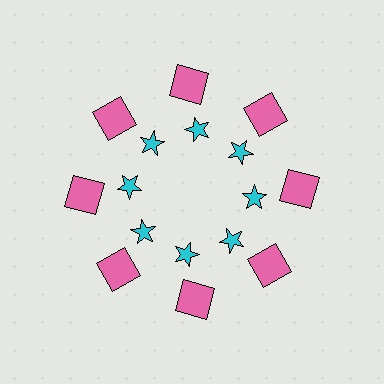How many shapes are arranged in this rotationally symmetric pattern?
There are 16 shapes, arranged in 8 groups of 2.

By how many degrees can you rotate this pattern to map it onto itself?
The pattern maps onto itself every 45 degrees of rotation.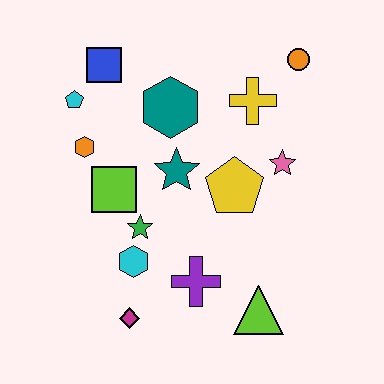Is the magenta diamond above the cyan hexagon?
No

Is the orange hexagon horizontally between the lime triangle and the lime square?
No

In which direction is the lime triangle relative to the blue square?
The lime triangle is below the blue square.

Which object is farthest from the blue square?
The lime triangle is farthest from the blue square.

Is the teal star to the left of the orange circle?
Yes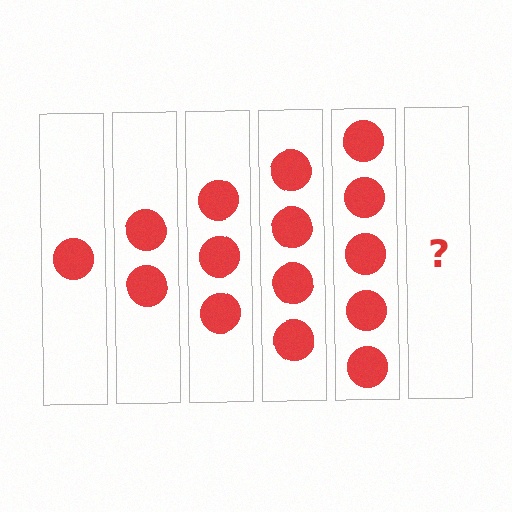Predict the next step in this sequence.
The next step is 6 circles.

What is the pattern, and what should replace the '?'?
The pattern is that each step adds one more circle. The '?' should be 6 circles.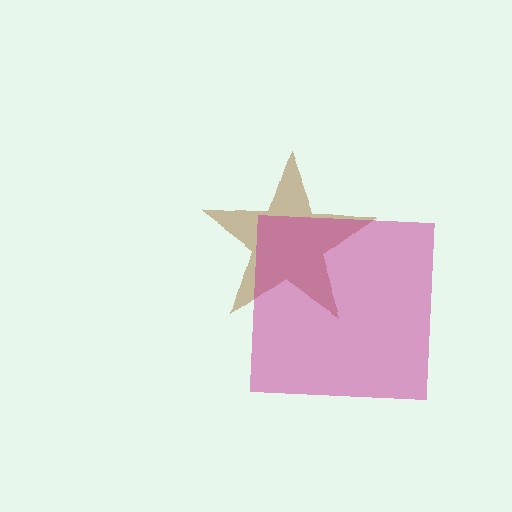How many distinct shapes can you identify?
There are 2 distinct shapes: a brown star, a magenta square.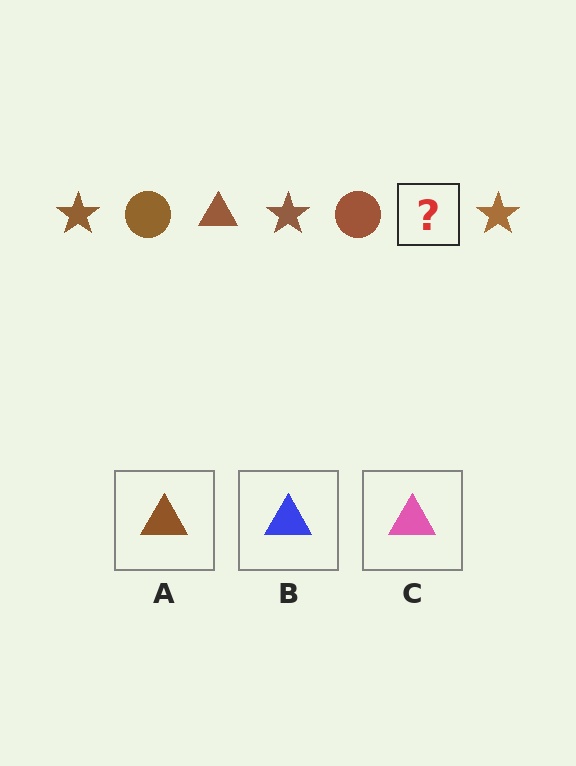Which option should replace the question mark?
Option A.